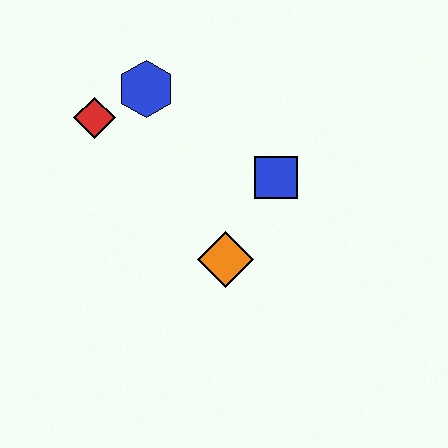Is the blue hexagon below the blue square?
No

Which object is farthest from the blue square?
The red diamond is farthest from the blue square.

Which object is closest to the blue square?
The orange diamond is closest to the blue square.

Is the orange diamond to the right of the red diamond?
Yes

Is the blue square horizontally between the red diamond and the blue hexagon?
No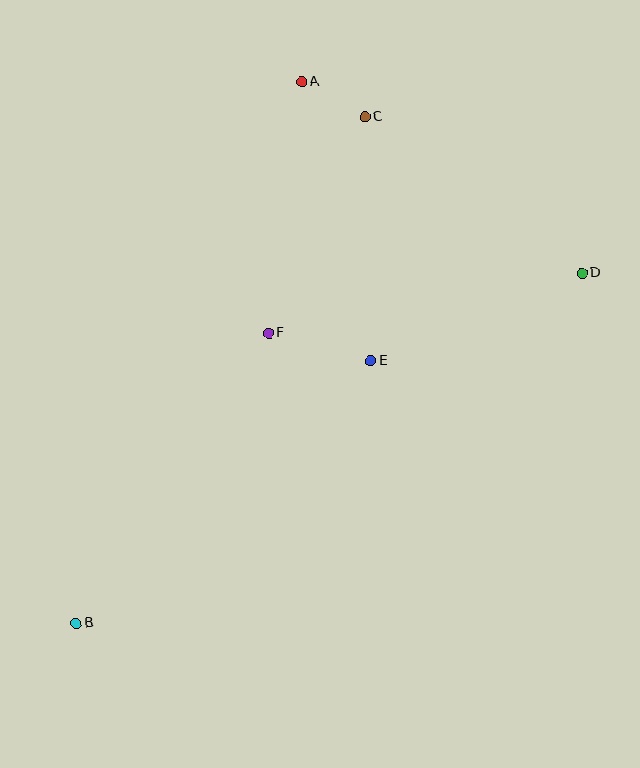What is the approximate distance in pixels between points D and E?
The distance between D and E is approximately 228 pixels.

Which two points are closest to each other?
Points A and C are closest to each other.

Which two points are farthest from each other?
Points B and D are farthest from each other.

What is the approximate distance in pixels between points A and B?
The distance between A and B is approximately 587 pixels.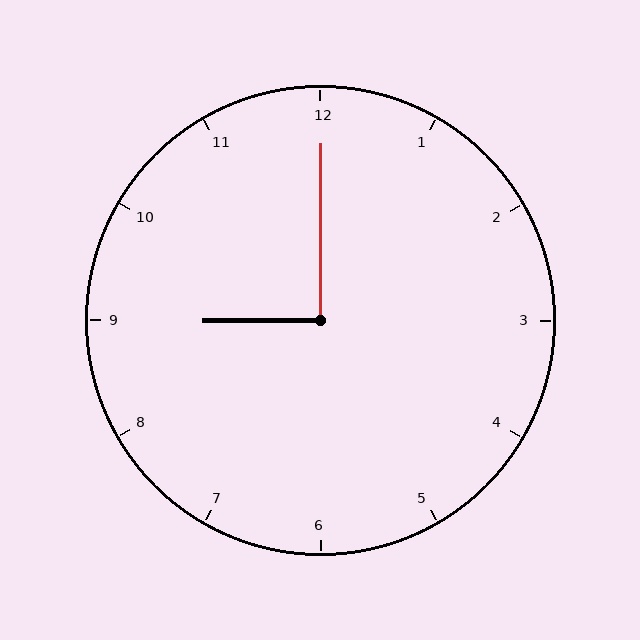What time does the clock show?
9:00.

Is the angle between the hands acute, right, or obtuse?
It is right.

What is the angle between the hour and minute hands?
Approximately 90 degrees.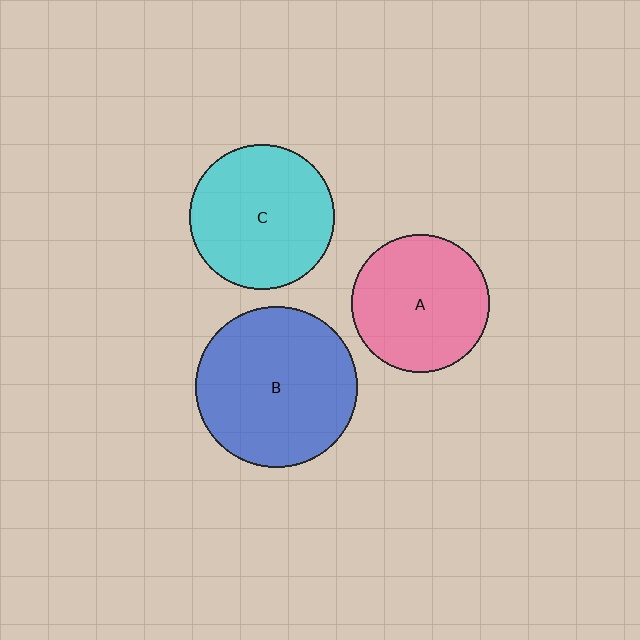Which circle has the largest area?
Circle B (blue).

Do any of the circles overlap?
No, none of the circles overlap.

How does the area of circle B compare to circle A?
Approximately 1.4 times.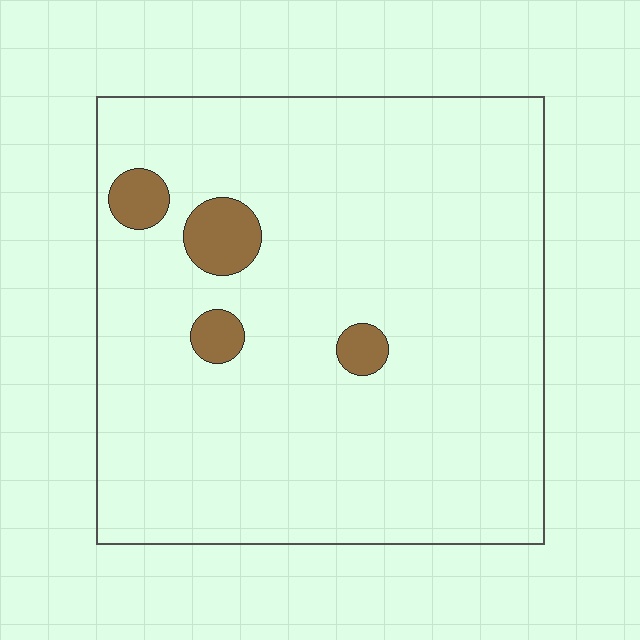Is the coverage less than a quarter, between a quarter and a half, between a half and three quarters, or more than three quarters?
Less than a quarter.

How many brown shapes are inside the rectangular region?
4.